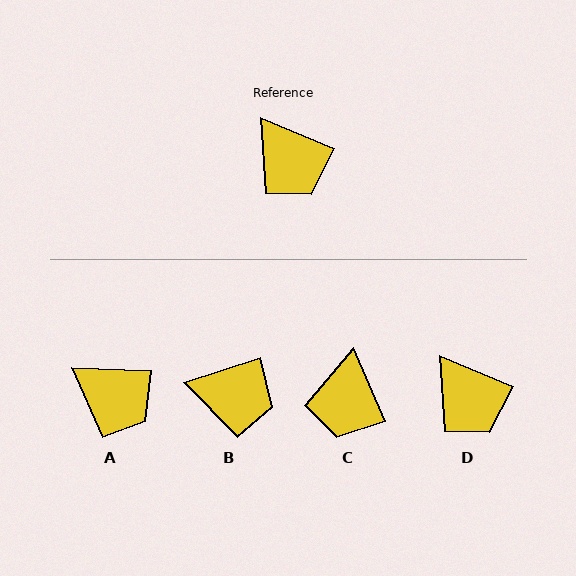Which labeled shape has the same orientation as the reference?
D.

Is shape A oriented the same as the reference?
No, it is off by about 20 degrees.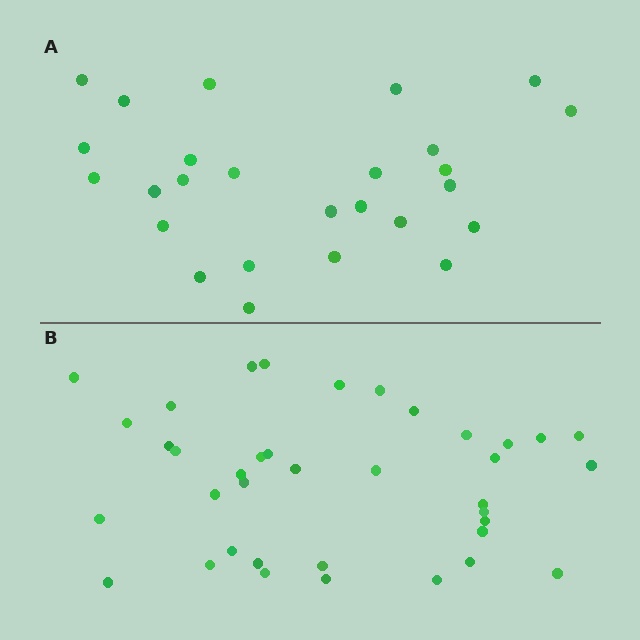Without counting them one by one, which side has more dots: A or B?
Region B (the bottom region) has more dots.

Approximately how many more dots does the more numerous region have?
Region B has roughly 12 or so more dots than region A.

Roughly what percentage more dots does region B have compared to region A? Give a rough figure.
About 45% more.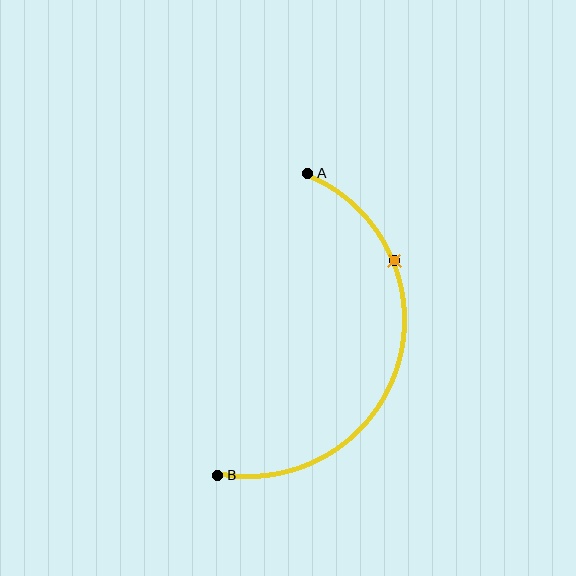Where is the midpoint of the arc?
The arc midpoint is the point on the curve farthest from the straight line joining A and B. It sits to the right of that line.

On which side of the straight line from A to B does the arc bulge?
The arc bulges to the right of the straight line connecting A and B.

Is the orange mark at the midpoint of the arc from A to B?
No. The orange mark lies on the arc but is closer to endpoint A. The arc midpoint would be at the point on the curve equidistant along the arc from both A and B.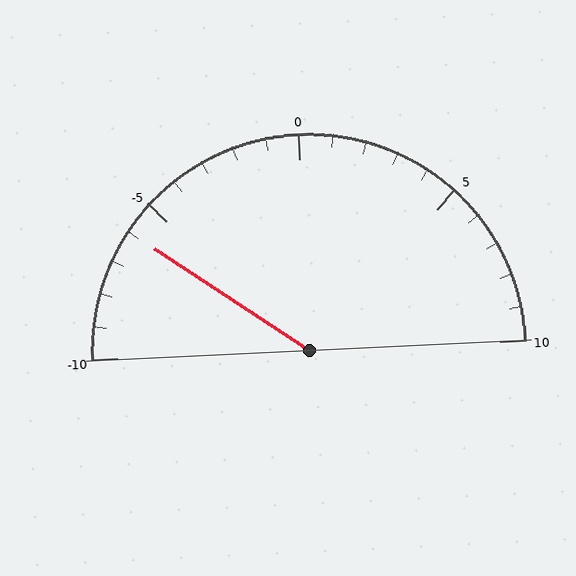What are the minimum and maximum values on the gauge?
The gauge ranges from -10 to 10.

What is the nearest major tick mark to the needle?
The nearest major tick mark is -5.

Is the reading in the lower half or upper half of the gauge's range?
The reading is in the lower half of the range (-10 to 10).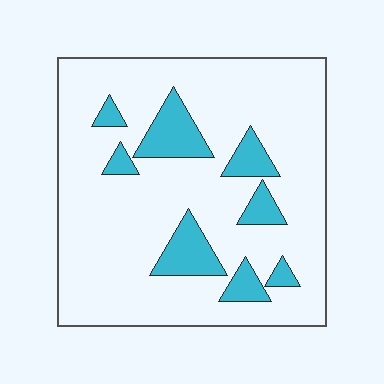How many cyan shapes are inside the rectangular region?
8.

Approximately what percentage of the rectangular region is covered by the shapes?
Approximately 15%.